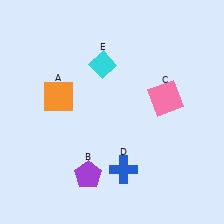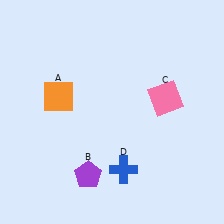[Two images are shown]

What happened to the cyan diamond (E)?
The cyan diamond (E) was removed in Image 2. It was in the top-left area of Image 1.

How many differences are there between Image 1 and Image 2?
There is 1 difference between the two images.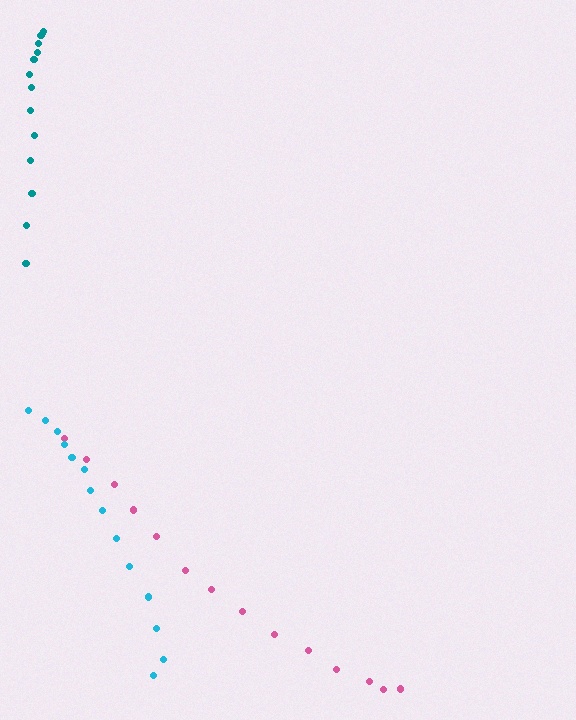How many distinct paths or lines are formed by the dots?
There are 3 distinct paths.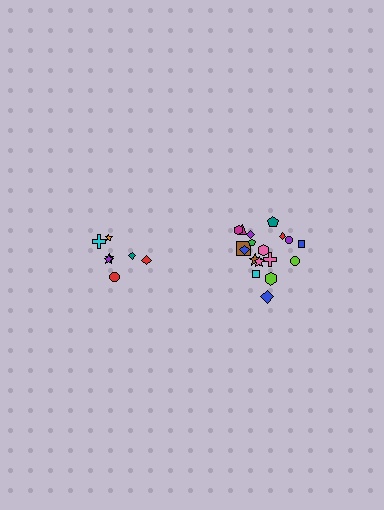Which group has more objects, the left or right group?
The right group.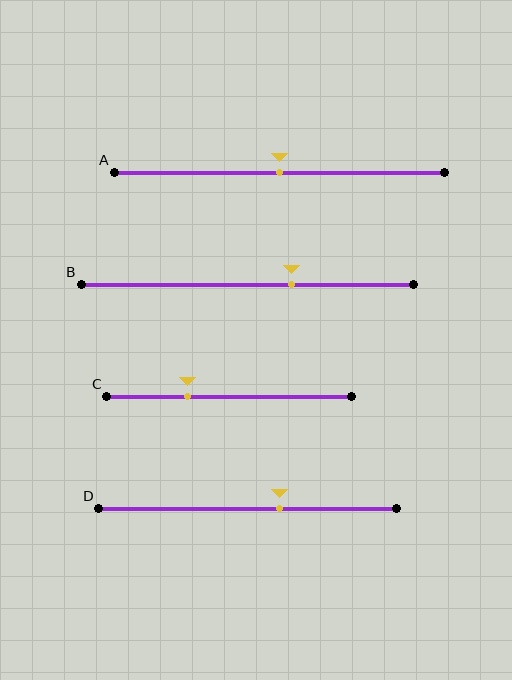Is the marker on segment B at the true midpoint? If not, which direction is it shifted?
No, the marker on segment B is shifted to the right by about 13% of the segment length.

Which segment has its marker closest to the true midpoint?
Segment A has its marker closest to the true midpoint.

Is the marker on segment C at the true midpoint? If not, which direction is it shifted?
No, the marker on segment C is shifted to the left by about 17% of the segment length.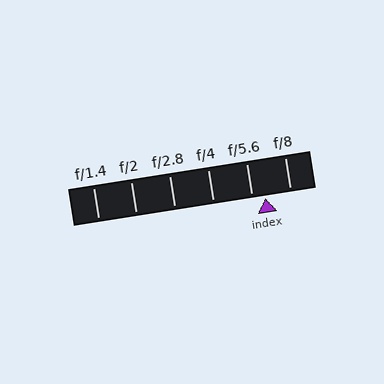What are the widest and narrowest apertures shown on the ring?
The widest aperture shown is f/1.4 and the narrowest is f/8.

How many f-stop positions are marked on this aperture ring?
There are 6 f-stop positions marked.